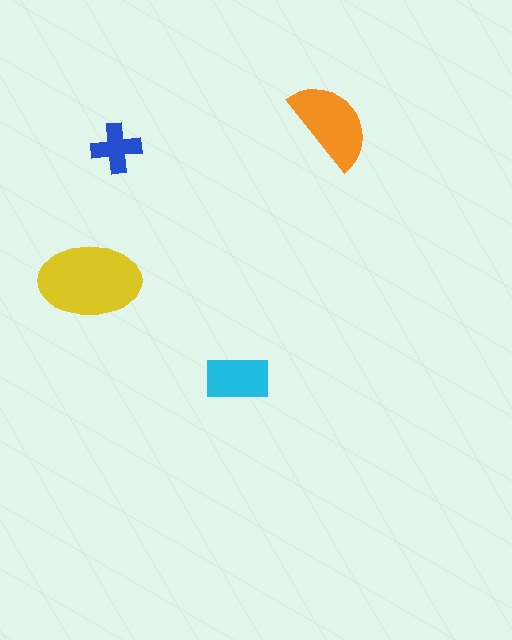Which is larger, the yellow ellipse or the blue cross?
The yellow ellipse.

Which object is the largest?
The yellow ellipse.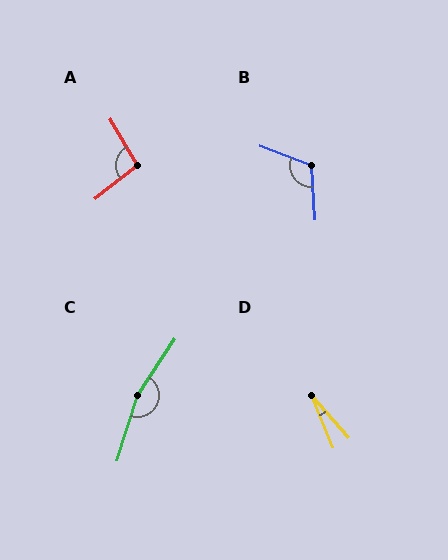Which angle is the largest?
C, at approximately 163 degrees.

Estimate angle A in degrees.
Approximately 98 degrees.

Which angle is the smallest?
D, at approximately 19 degrees.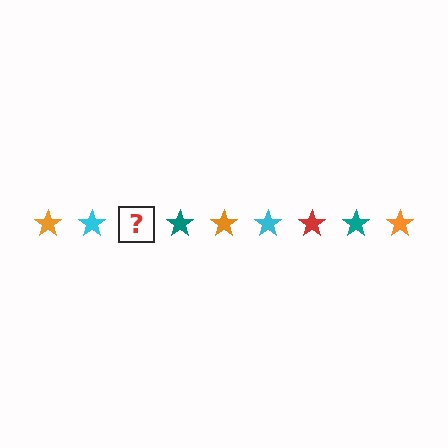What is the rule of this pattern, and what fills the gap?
The rule is that the pattern cycles through orange, cyan, red, teal stars. The gap should be filled with a red star.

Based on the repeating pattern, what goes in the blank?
The blank should be a red star.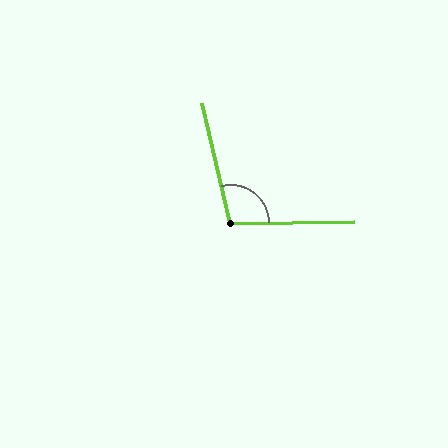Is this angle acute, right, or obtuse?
It is obtuse.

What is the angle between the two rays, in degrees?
Approximately 103 degrees.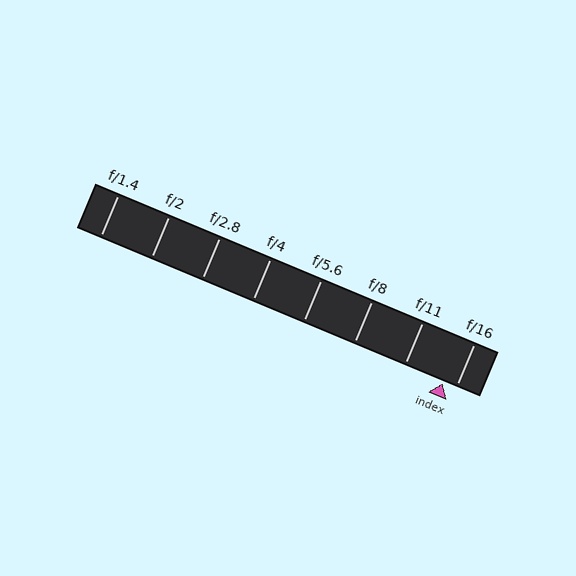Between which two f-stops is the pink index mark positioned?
The index mark is between f/11 and f/16.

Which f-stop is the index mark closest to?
The index mark is closest to f/16.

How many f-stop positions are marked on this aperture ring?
There are 8 f-stop positions marked.